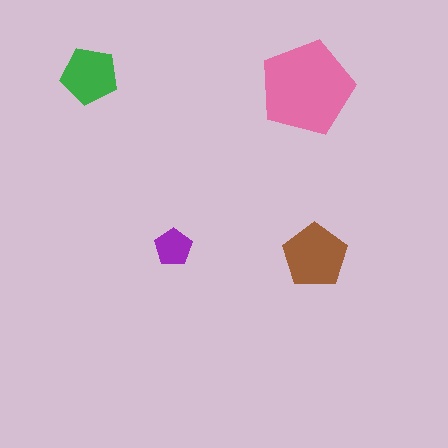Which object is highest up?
The green pentagon is topmost.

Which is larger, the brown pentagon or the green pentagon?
The brown one.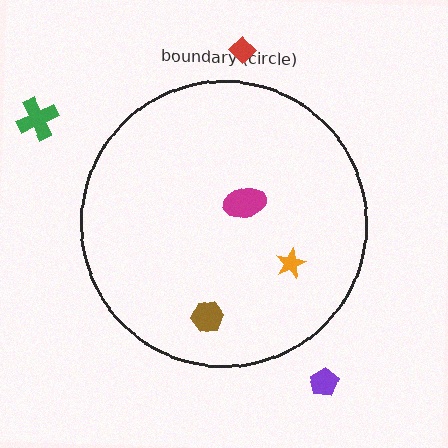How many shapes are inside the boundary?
3 inside, 3 outside.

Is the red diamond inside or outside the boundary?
Outside.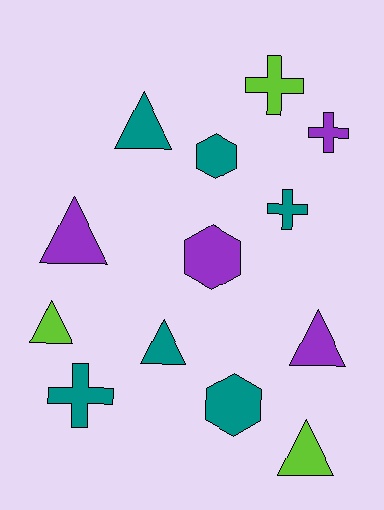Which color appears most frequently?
Teal, with 6 objects.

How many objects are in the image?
There are 13 objects.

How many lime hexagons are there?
There are no lime hexagons.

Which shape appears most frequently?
Triangle, with 6 objects.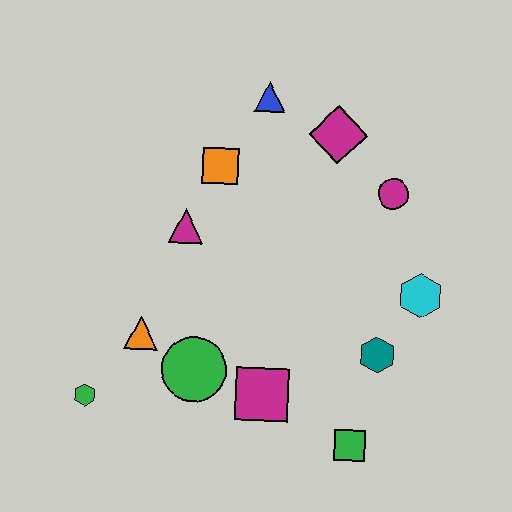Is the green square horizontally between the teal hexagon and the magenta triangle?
Yes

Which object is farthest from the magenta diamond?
The green hexagon is farthest from the magenta diamond.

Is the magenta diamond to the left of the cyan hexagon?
Yes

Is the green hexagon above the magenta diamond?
No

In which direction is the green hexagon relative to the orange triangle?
The green hexagon is below the orange triangle.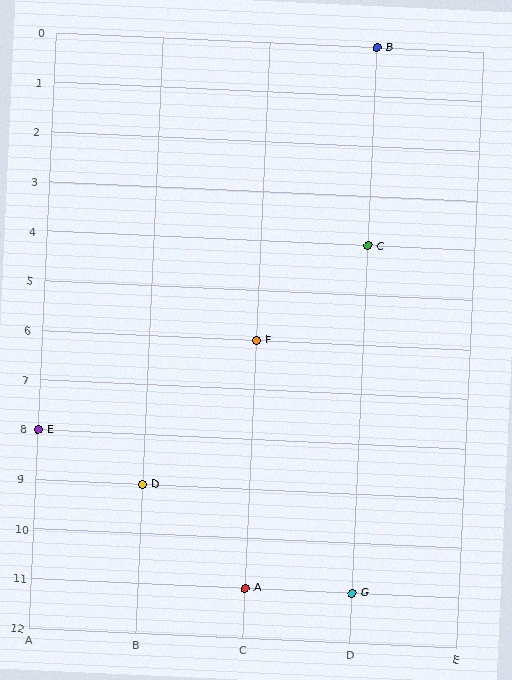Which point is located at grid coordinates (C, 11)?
Point A is at (C, 11).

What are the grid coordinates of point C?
Point C is at grid coordinates (D, 4).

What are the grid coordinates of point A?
Point A is at grid coordinates (C, 11).